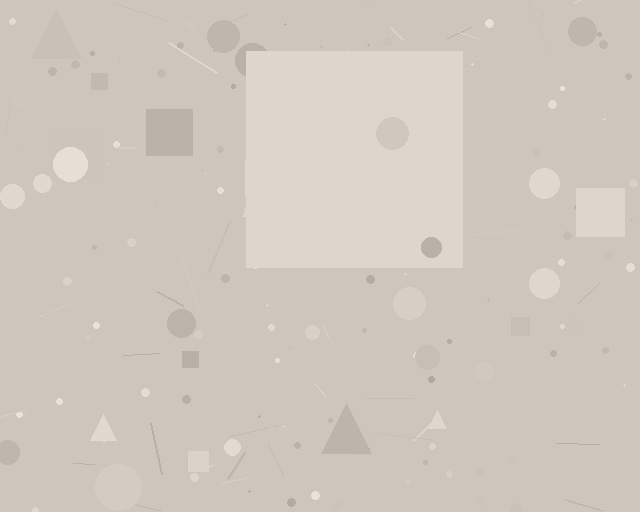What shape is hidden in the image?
A square is hidden in the image.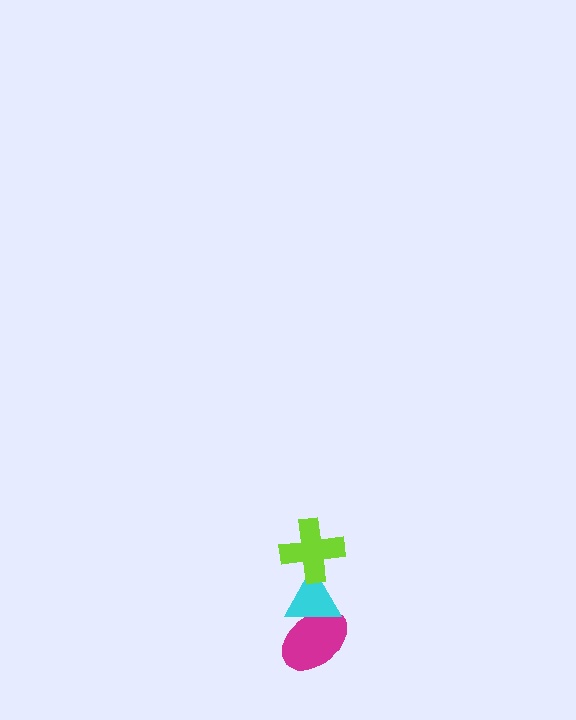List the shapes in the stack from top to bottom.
From top to bottom: the lime cross, the cyan triangle, the magenta ellipse.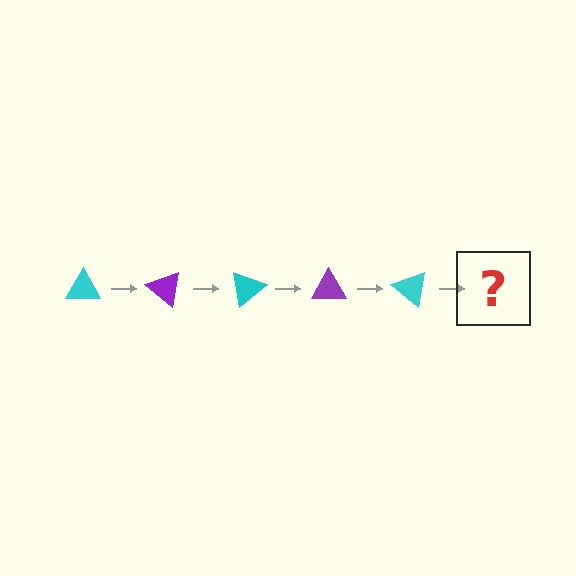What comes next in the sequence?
The next element should be a purple triangle, rotated 200 degrees from the start.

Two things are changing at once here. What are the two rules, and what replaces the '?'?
The two rules are that it rotates 40 degrees each step and the color cycles through cyan and purple. The '?' should be a purple triangle, rotated 200 degrees from the start.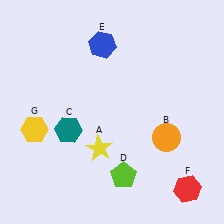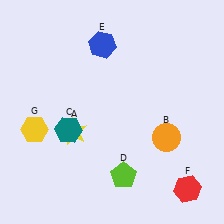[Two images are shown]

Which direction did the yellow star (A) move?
The yellow star (A) moved left.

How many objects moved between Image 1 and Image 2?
1 object moved between the two images.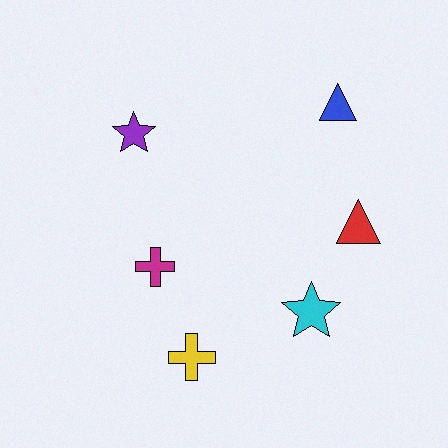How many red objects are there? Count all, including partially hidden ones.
There is 1 red object.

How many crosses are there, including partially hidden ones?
There are 2 crosses.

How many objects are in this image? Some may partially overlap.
There are 6 objects.